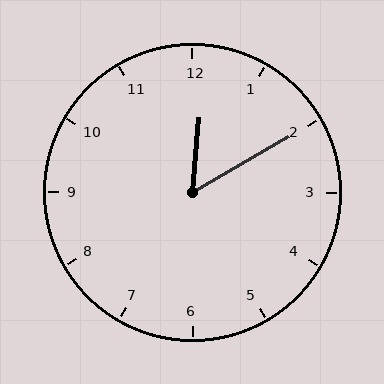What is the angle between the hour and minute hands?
Approximately 55 degrees.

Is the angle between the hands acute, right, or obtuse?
It is acute.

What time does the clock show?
12:10.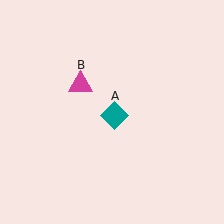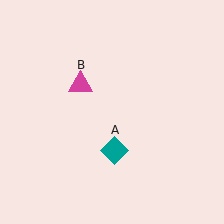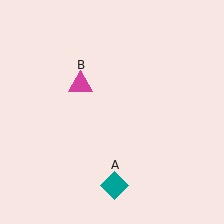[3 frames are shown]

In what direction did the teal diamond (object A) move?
The teal diamond (object A) moved down.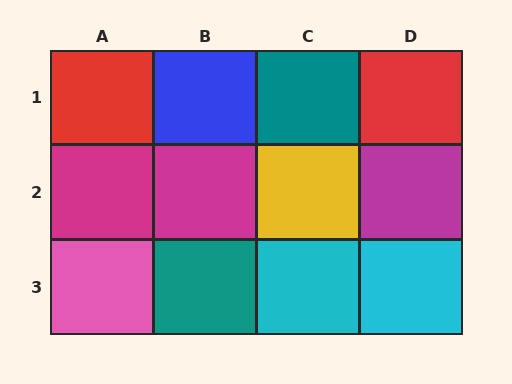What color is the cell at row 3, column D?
Cyan.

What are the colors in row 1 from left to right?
Red, blue, teal, red.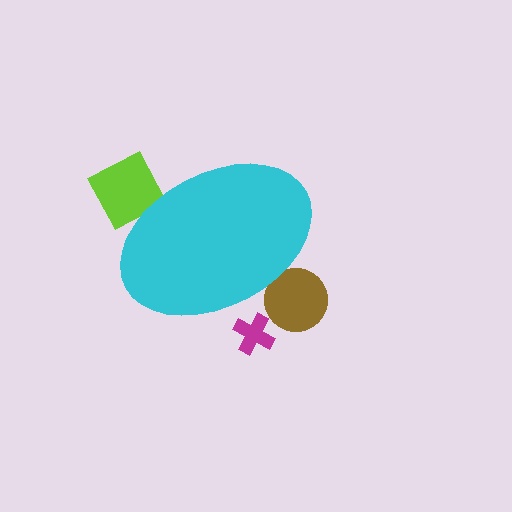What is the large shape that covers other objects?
A cyan ellipse.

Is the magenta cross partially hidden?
Yes, the magenta cross is partially hidden behind the cyan ellipse.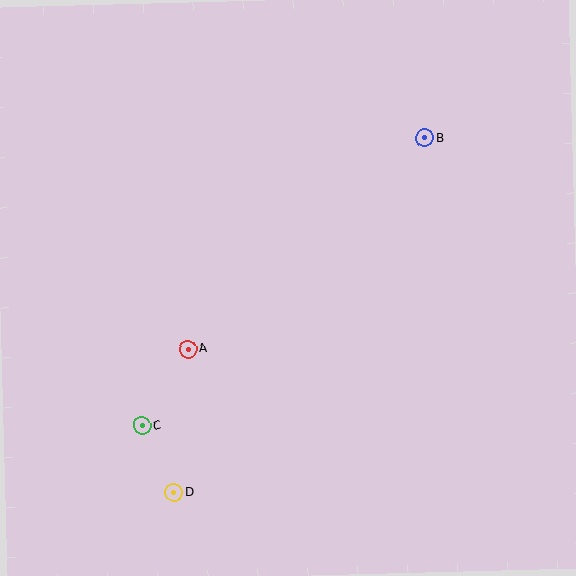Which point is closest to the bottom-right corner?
Point D is closest to the bottom-right corner.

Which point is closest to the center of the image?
Point A at (188, 349) is closest to the center.